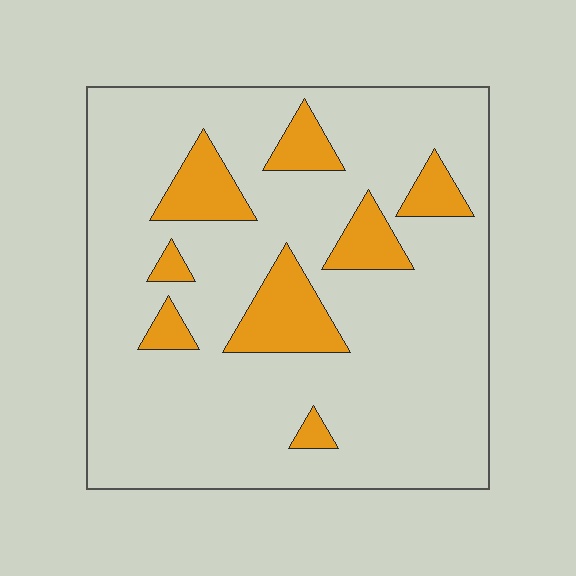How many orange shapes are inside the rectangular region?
8.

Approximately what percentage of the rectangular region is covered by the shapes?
Approximately 15%.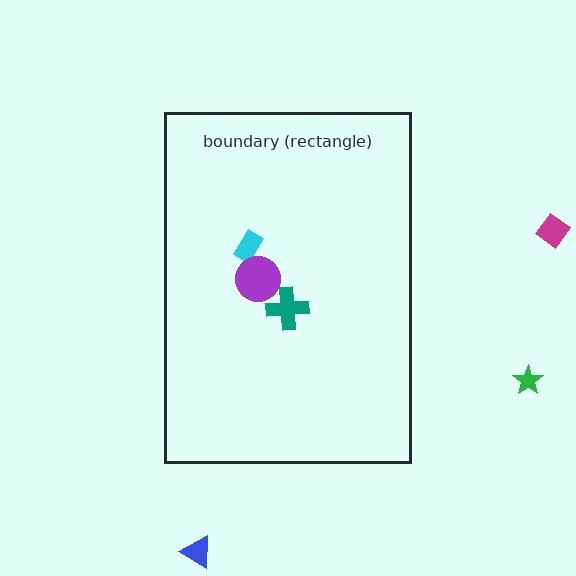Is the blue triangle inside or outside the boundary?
Outside.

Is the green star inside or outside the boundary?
Outside.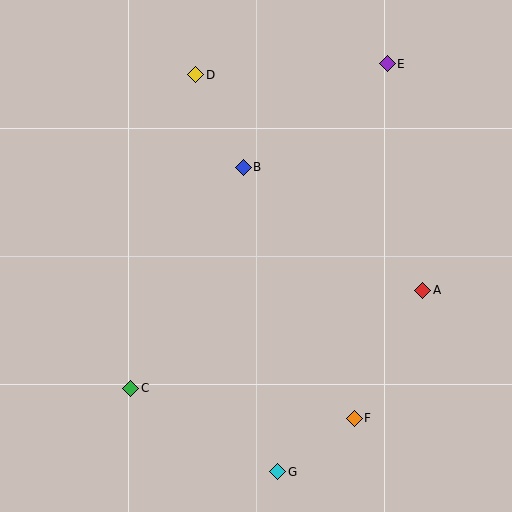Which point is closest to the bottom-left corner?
Point C is closest to the bottom-left corner.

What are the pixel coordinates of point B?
Point B is at (243, 167).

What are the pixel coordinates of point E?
Point E is at (387, 64).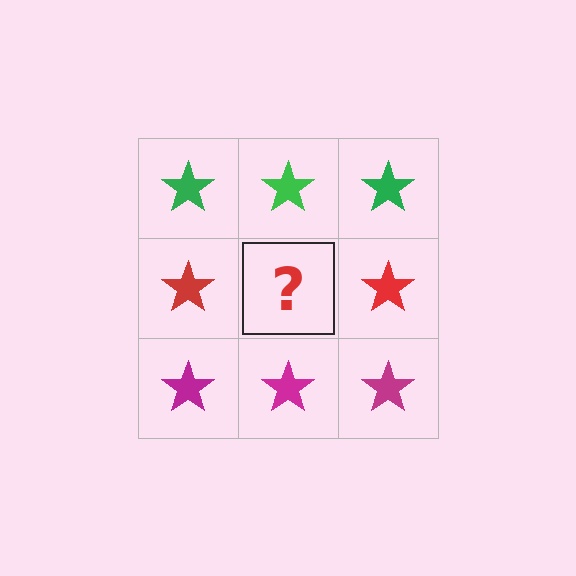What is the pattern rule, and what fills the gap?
The rule is that each row has a consistent color. The gap should be filled with a red star.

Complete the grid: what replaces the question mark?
The question mark should be replaced with a red star.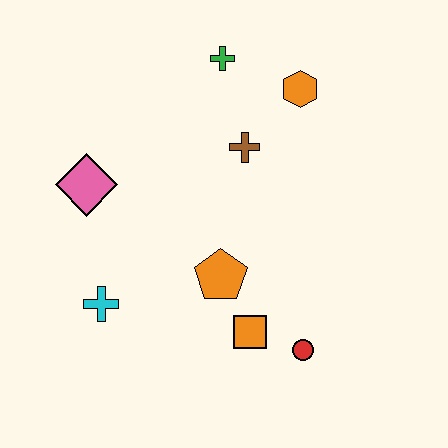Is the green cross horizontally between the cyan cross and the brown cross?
Yes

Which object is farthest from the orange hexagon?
The cyan cross is farthest from the orange hexagon.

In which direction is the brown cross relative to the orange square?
The brown cross is above the orange square.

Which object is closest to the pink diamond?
The cyan cross is closest to the pink diamond.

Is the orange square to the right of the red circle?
No